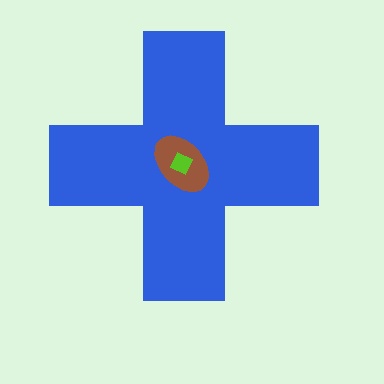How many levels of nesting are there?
3.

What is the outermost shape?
The blue cross.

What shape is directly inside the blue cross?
The brown ellipse.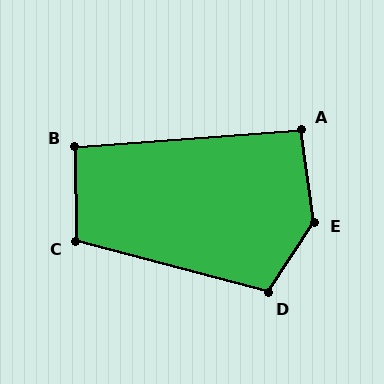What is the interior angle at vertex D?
Approximately 108 degrees (obtuse).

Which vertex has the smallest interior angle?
B, at approximately 93 degrees.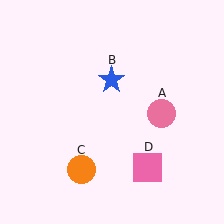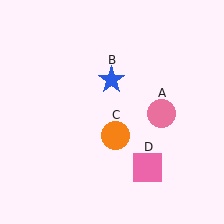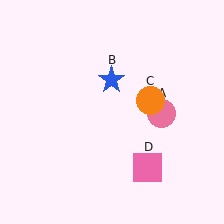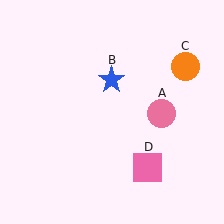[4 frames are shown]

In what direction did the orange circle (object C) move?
The orange circle (object C) moved up and to the right.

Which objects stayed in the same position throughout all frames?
Pink circle (object A) and blue star (object B) and pink square (object D) remained stationary.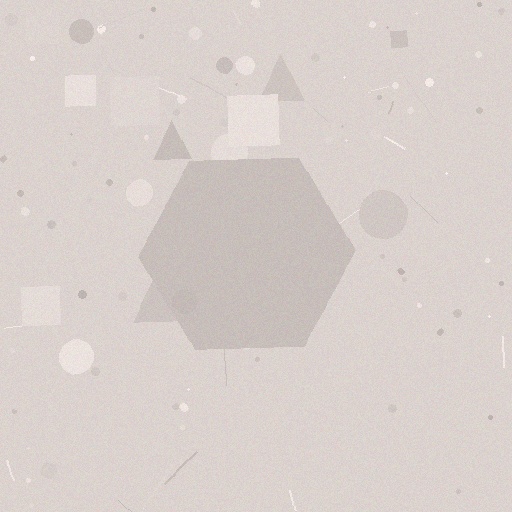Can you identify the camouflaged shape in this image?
The camouflaged shape is a hexagon.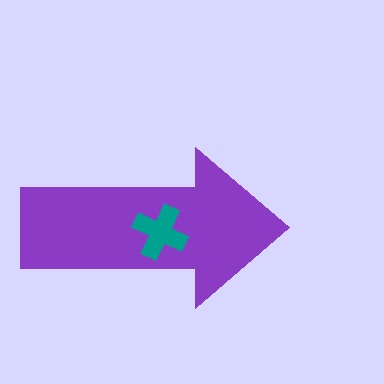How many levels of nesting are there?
2.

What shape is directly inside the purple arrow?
The teal cross.